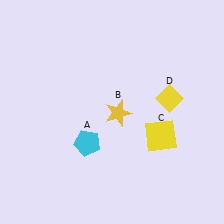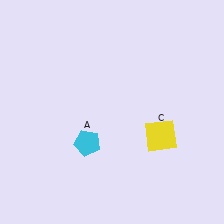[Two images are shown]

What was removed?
The yellow diamond (D), the yellow star (B) were removed in Image 2.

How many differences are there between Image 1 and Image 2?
There are 2 differences between the two images.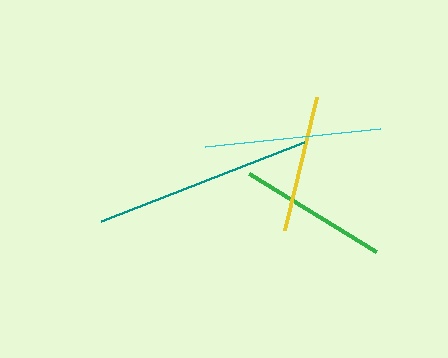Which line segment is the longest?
The teal line is the longest at approximately 218 pixels.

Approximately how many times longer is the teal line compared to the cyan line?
The teal line is approximately 1.2 times the length of the cyan line.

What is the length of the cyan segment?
The cyan segment is approximately 176 pixels long.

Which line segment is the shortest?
The yellow line is the shortest at approximately 137 pixels.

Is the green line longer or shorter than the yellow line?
The green line is longer than the yellow line.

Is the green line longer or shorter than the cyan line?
The cyan line is longer than the green line.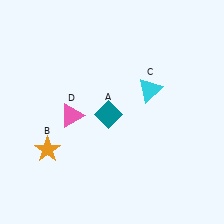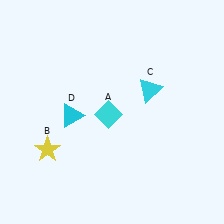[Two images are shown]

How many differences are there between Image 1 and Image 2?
There are 3 differences between the two images.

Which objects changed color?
A changed from teal to cyan. B changed from orange to yellow. D changed from pink to cyan.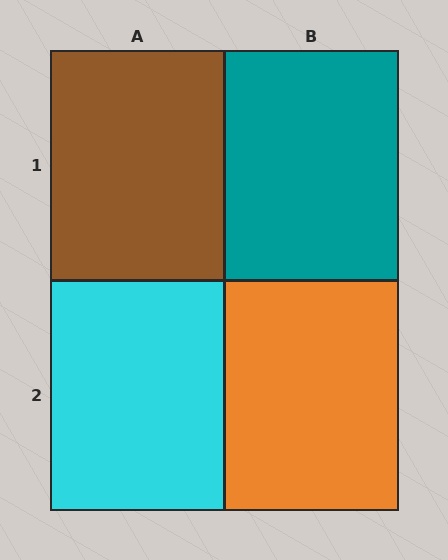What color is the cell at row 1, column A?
Brown.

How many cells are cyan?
1 cell is cyan.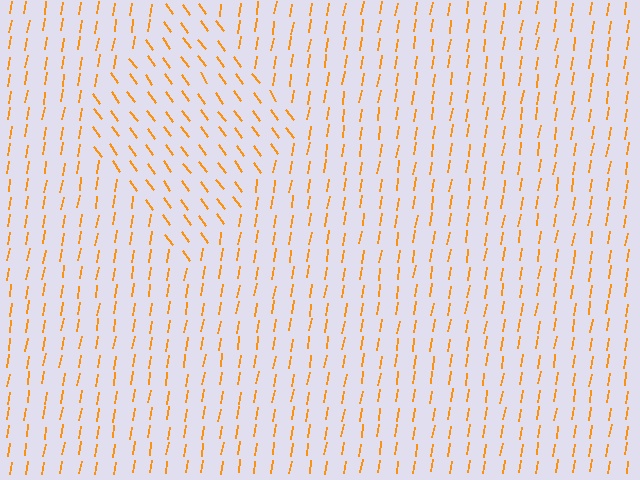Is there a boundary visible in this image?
Yes, there is a texture boundary formed by a change in line orientation.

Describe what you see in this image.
The image is filled with small orange line segments. A diamond region in the image has lines oriented differently from the surrounding lines, creating a visible texture boundary.